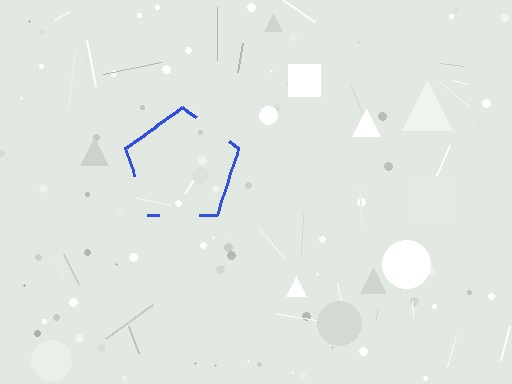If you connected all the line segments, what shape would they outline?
They would outline a pentagon.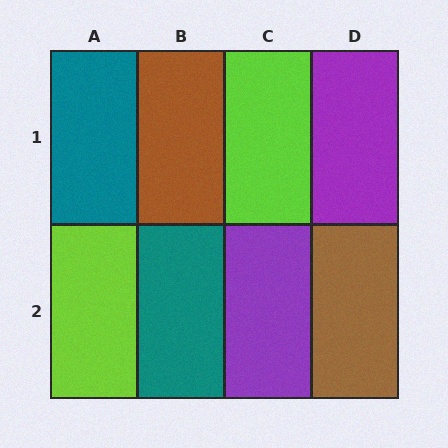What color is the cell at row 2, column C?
Purple.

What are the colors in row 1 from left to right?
Teal, brown, lime, purple.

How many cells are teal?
2 cells are teal.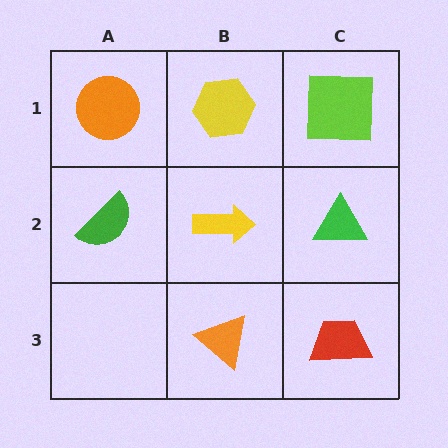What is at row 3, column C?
A red trapezoid.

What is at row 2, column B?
A yellow arrow.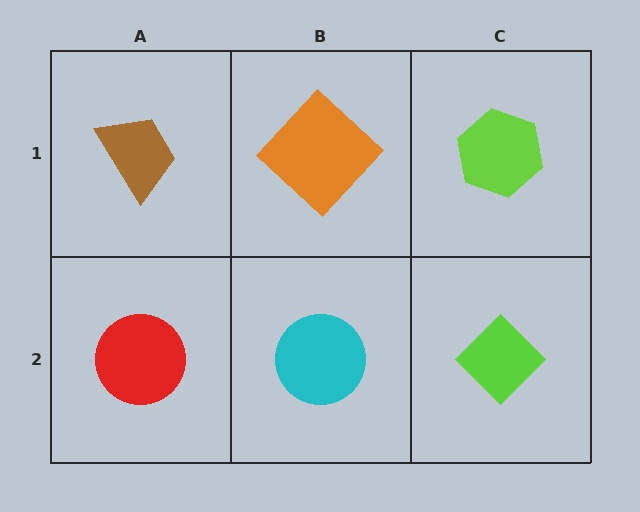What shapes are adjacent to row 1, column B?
A cyan circle (row 2, column B), a brown trapezoid (row 1, column A), a lime hexagon (row 1, column C).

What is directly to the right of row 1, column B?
A lime hexagon.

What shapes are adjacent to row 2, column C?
A lime hexagon (row 1, column C), a cyan circle (row 2, column B).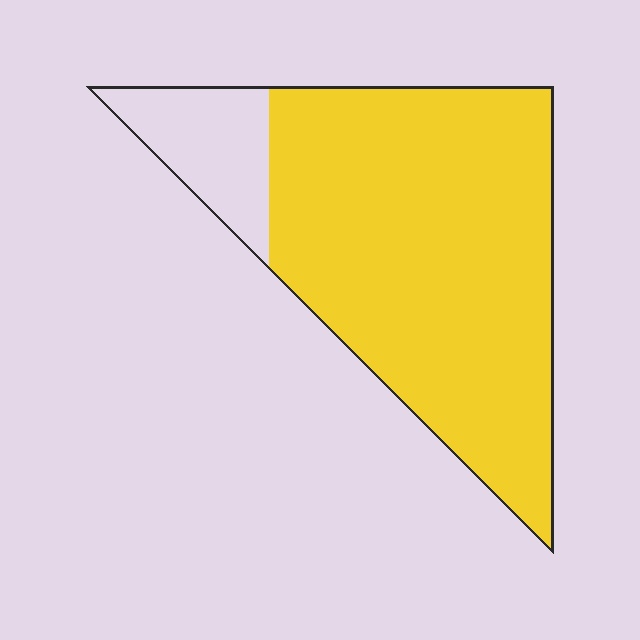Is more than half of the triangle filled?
Yes.